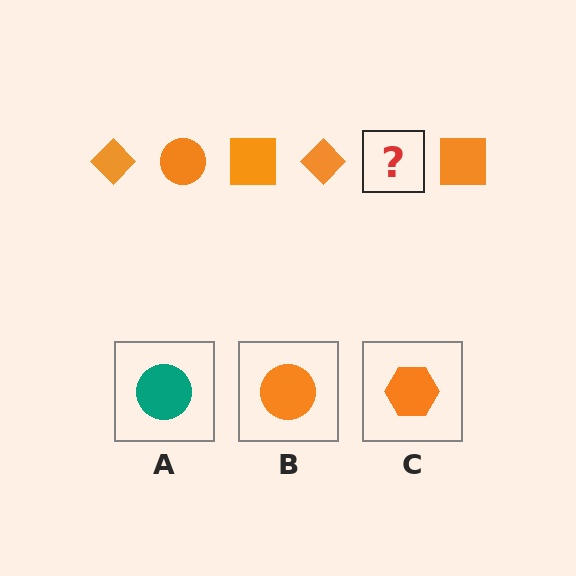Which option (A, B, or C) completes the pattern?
B.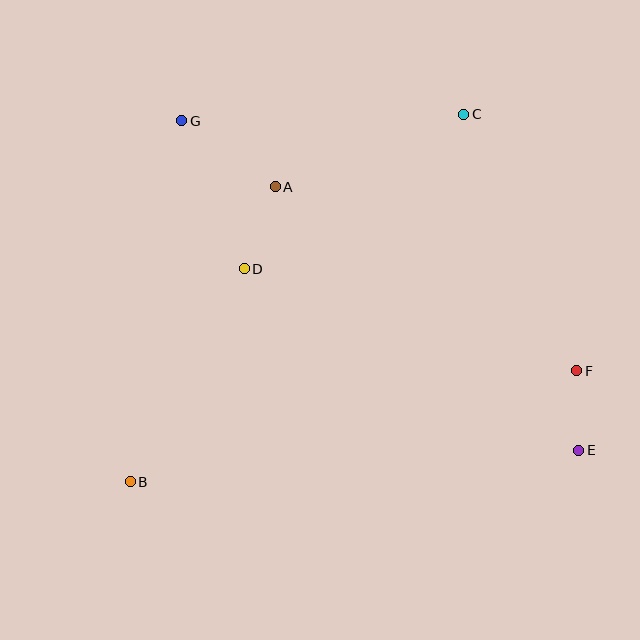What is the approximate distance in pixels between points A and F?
The distance between A and F is approximately 353 pixels.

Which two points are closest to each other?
Points E and F are closest to each other.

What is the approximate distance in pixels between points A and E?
The distance between A and E is approximately 402 pixels.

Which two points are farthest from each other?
Points E and G are farthest from each other.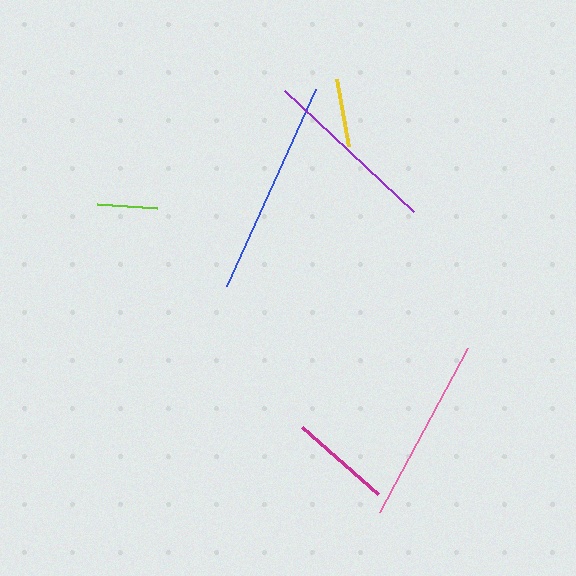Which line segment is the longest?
The blue line is the longest at approximately 216 pixels.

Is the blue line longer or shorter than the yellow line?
The blue line is longer than the yellow line.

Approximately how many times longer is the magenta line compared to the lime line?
The magenta line is approximately 1.7 times the length of the lime line.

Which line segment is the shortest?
The lime line is the shortest at approximately 60 pixels.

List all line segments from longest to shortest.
From longest to shortest: blue, pink, purple, magenta, yellow, lime.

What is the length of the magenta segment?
The magenta segment is approximately 102 pixels long.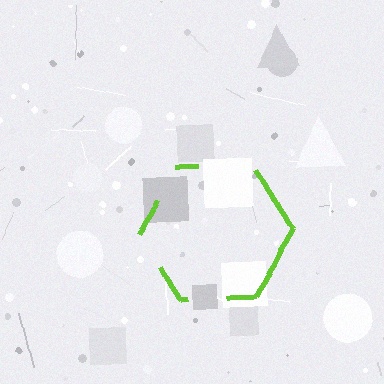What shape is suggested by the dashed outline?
The dashed outline suggests a hexagon.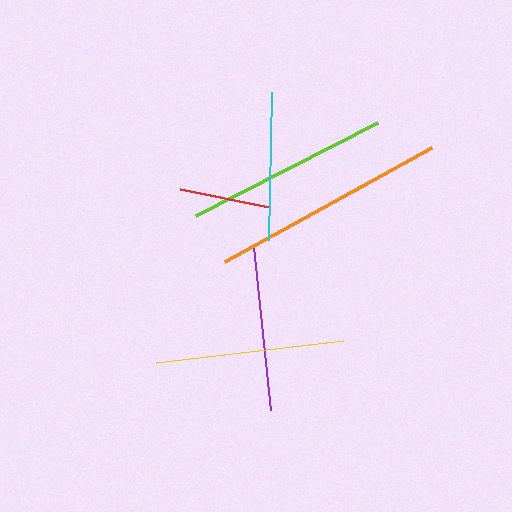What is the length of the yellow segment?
The yellow segment is approximately 188 pixels long.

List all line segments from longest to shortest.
From longest to shortest: orange, lime, yellow, purple, cyan, red.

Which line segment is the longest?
The orange line is the longest at approximately 236 pixels.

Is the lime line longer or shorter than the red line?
The lime line is longer than the red line.